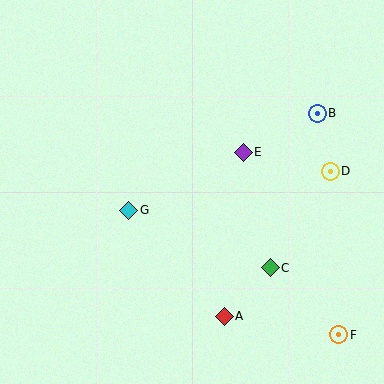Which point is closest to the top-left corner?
Point G is closest to the top-left corner.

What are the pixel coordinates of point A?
Point A is at (224, 317).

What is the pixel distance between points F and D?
The distance between F and D is 164 pixels.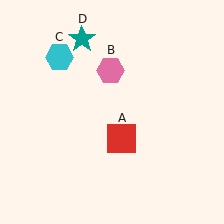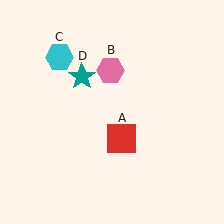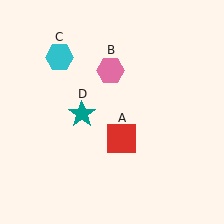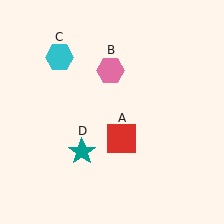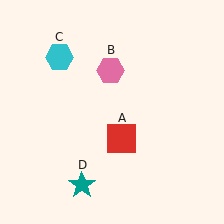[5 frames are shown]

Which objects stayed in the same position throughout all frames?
Red square (object A) and pink hexagon (object B) and cyan hexagon (object C) remained stationary.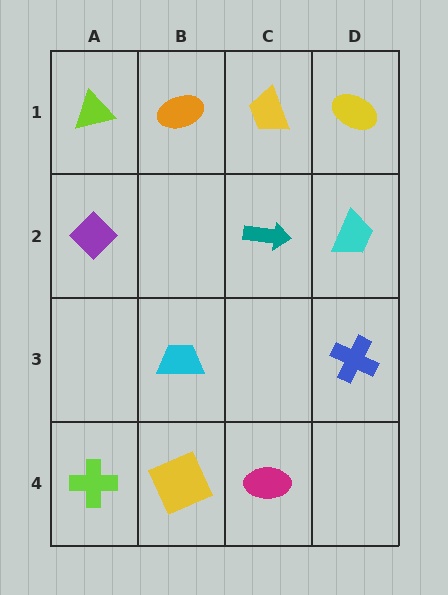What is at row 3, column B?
A cyan trapezoid.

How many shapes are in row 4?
3 shapes.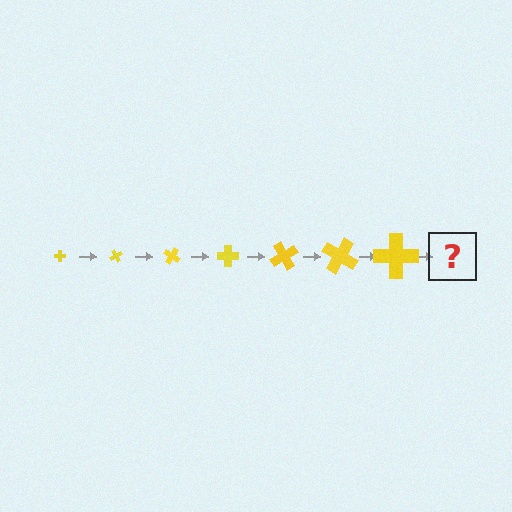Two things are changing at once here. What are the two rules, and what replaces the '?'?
The two rules are that the cross grows larger each step and it rotates 60 degrees each step. The '?' should be a cross, larger than the previous one and rotated 420 degrees from the start.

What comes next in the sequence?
The next element should be a cross, larger than the previous one and rotated 420 degrees from the start.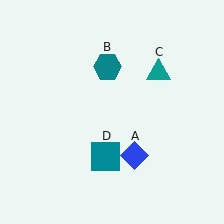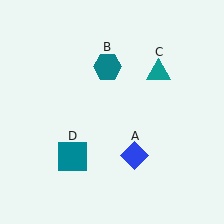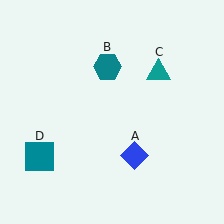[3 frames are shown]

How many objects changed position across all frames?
1 object changed position: teal square (object D).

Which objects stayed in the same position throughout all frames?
Blue diamond (object A) and teal hexagon (object B) and teal triangle (object C) remained stationary.